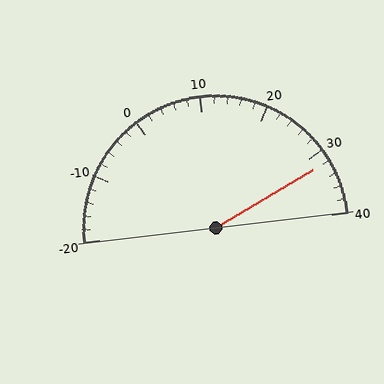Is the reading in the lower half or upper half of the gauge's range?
The reading is in the upper half of the range (-20 to 40).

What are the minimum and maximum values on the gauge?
The gauge ranges from -20 to 40.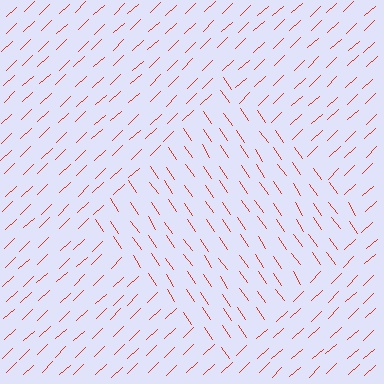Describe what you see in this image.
The image is filled with small red line segments. A diamond region in the image has lines oriented differently from the surrounding lines, creating a visible texture boundary.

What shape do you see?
I see a diamond.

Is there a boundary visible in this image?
Yes, there is a texture boundary formed by a change in line orientation.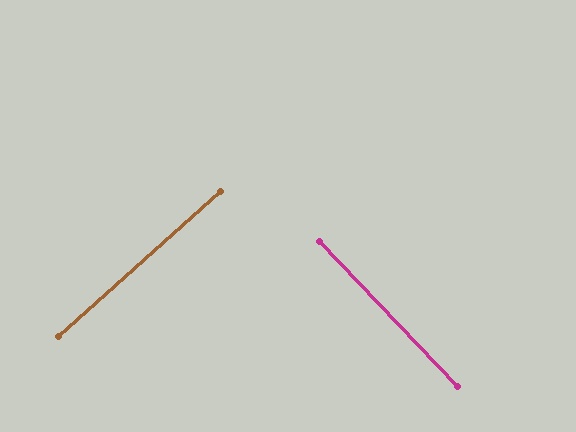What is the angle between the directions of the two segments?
Approximately 88 degrees.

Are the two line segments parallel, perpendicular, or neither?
Perpendicular — they meet at approximately 88°.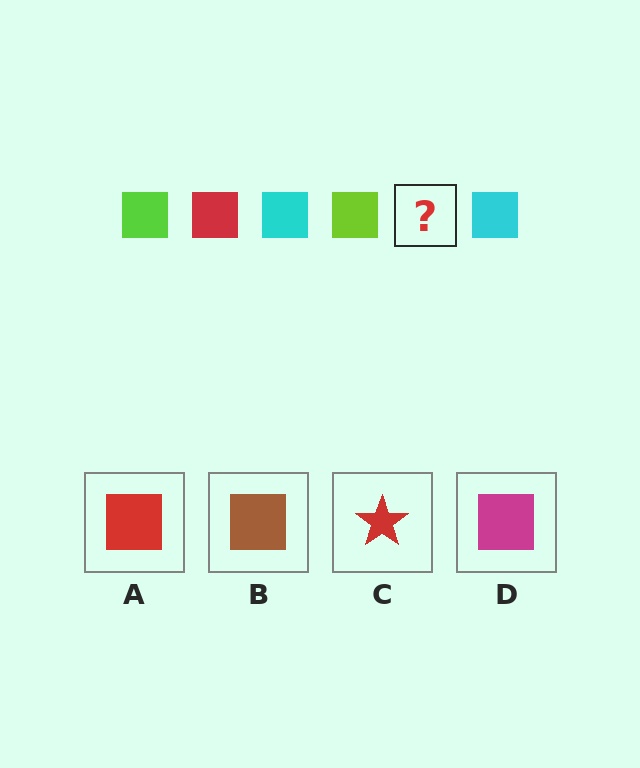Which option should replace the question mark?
Option A.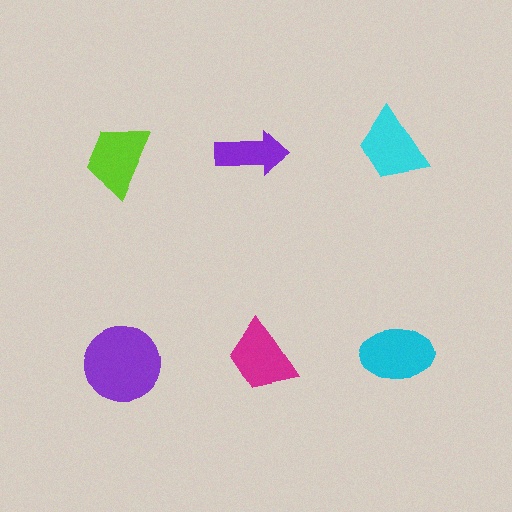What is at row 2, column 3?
A cyan ellipse.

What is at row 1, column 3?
A cyan trapezoid.